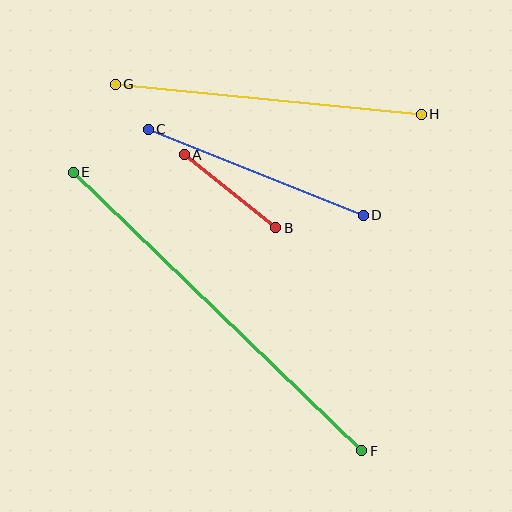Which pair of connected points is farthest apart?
Points E and F are farthest apart.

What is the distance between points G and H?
The distance is approximately 307 pixels.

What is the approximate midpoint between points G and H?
The midpoint is at approximately (268, 99) pixels.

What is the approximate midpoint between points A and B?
The midpoint is at approximately (230, 191) pixels.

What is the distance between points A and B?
The distance is approximately 117 pixels.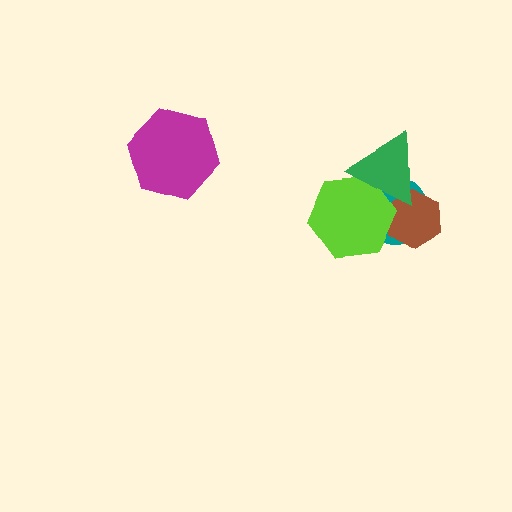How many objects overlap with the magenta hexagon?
0 objects overlap with the magenta hexagon.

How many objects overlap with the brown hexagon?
3 objects overlap with the brown hexagon.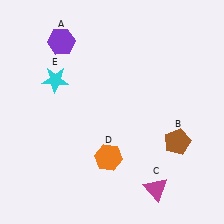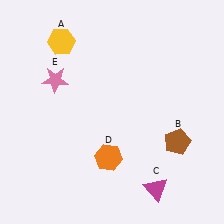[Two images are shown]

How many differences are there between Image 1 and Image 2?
There are 2 differences between the two images.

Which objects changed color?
A changed from purple to yellow. E changed from cyan to pink.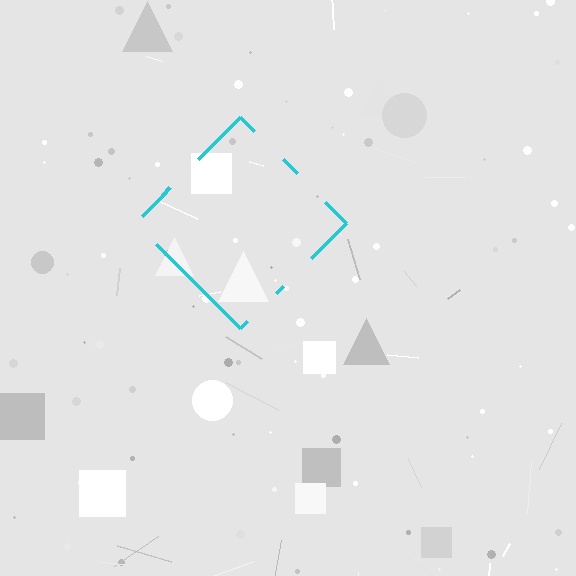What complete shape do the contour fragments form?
The contour fragments form a diamond.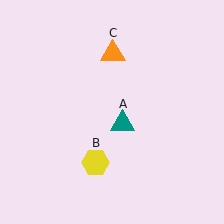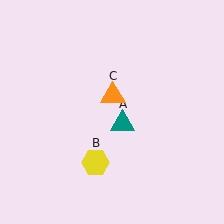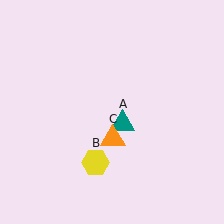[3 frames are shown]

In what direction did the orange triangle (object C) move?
The orange triangle (object C) moved down.